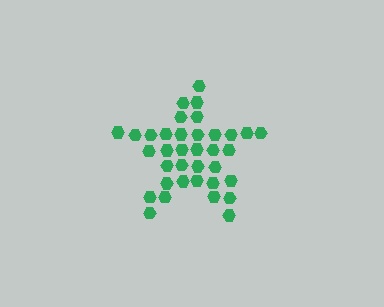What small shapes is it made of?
It is made of small hexagons.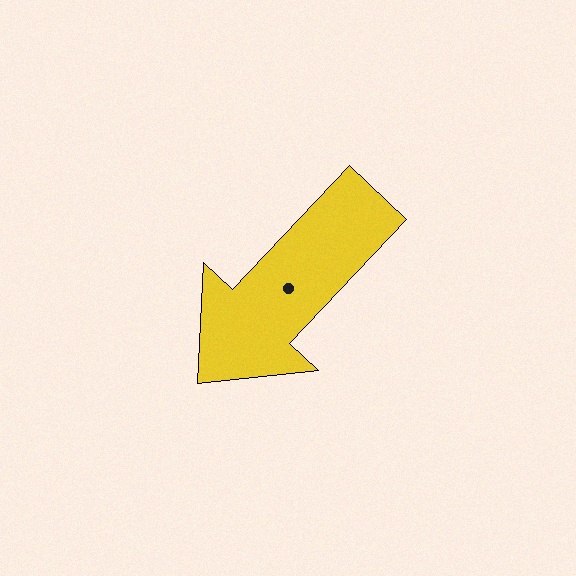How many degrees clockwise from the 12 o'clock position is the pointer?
Approximately 223 degrees.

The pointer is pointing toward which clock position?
Roughly 7 o'clock.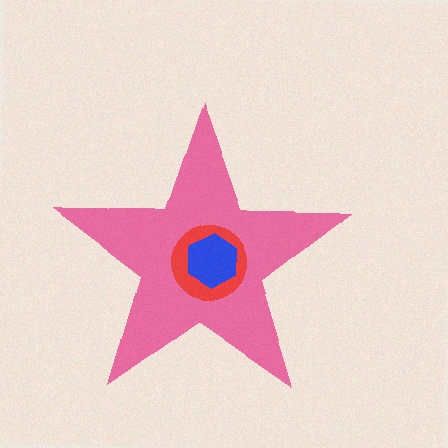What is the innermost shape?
The blue hexagon.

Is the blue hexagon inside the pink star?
Yes.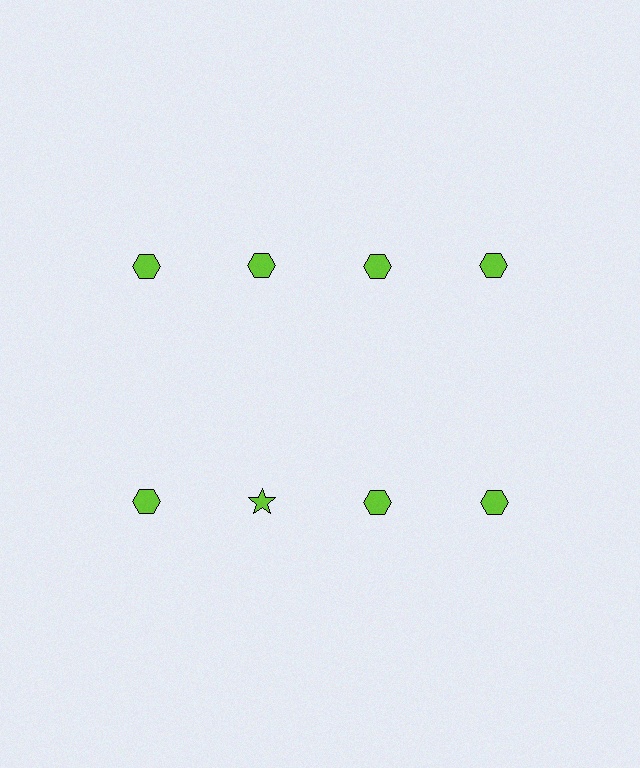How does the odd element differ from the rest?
It has a different shape: star instead of hexagon.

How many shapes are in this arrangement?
There are 8 shapes arranged in a grid pattern.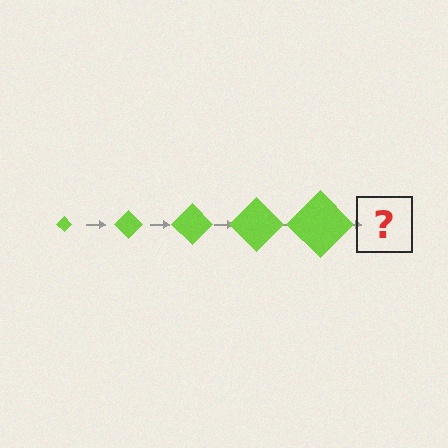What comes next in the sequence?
The next element should be a lime diamond, larger than the previous one.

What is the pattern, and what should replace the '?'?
The pattern is that the diamond gets progressively larger each step. The '?' should be a lime diamond, larger than the previous one.